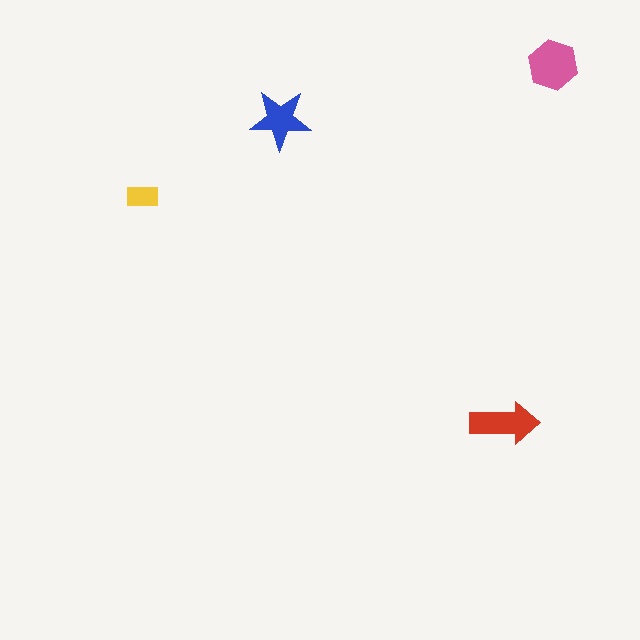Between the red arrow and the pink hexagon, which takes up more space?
The pink hexagon.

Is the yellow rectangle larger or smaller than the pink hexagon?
Smaller.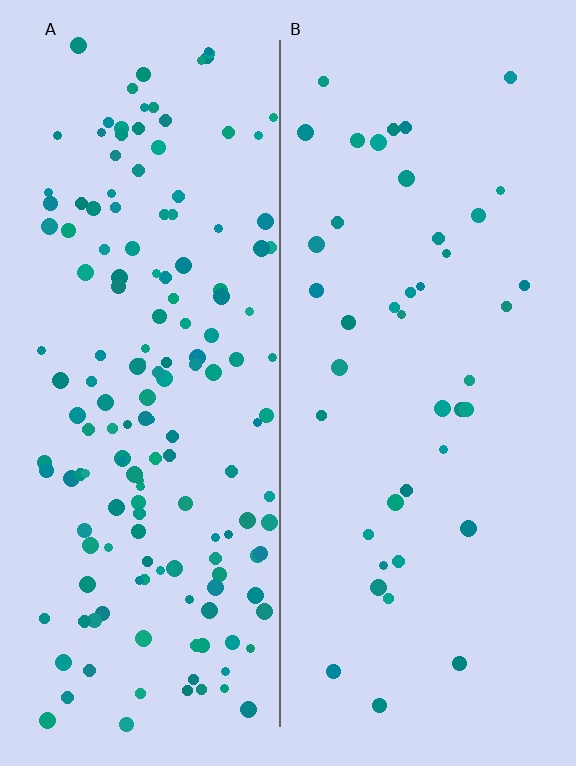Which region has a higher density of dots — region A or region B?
A (the left).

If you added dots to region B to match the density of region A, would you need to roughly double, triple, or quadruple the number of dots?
Approximately quadruple.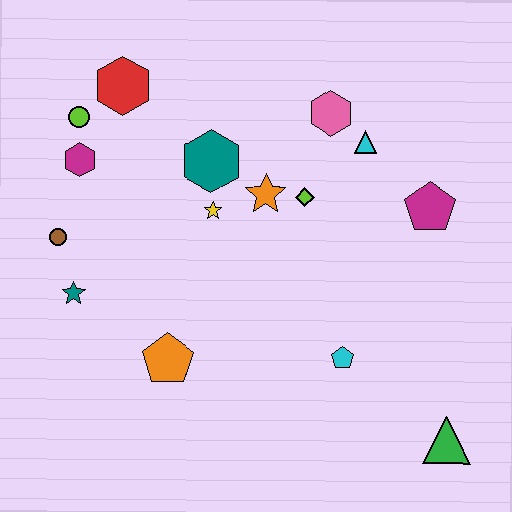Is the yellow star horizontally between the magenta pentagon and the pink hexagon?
No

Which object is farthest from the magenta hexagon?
The green triangle is farthest from the magenta hexagon.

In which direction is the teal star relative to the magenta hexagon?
The teal star is below the magenta hexagon.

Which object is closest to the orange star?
The lime diamond is closest to the orange star.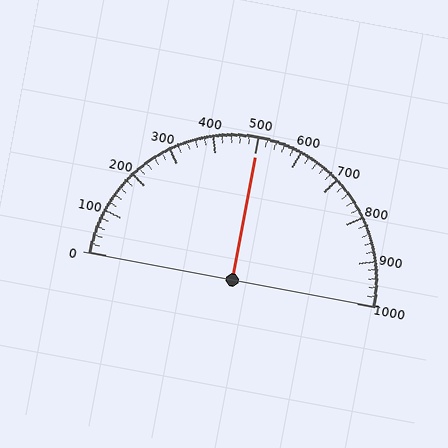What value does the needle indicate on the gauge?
The needle indicates approximately 500.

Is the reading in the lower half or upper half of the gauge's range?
The reading is in the upper half of the range (0 to 1000).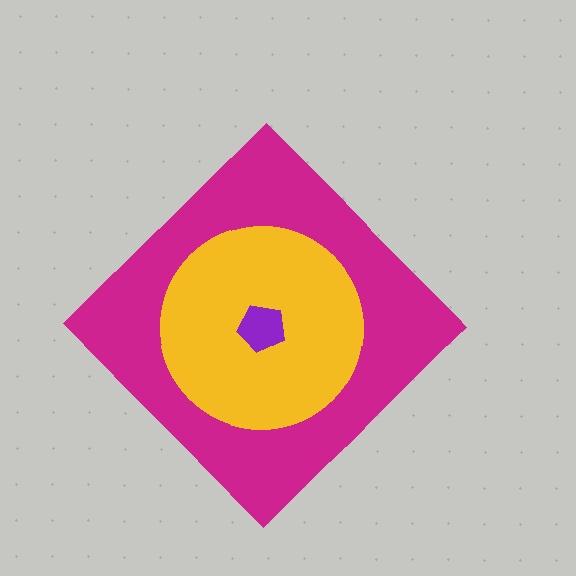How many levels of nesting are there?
3.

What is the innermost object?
The purple pentagon.